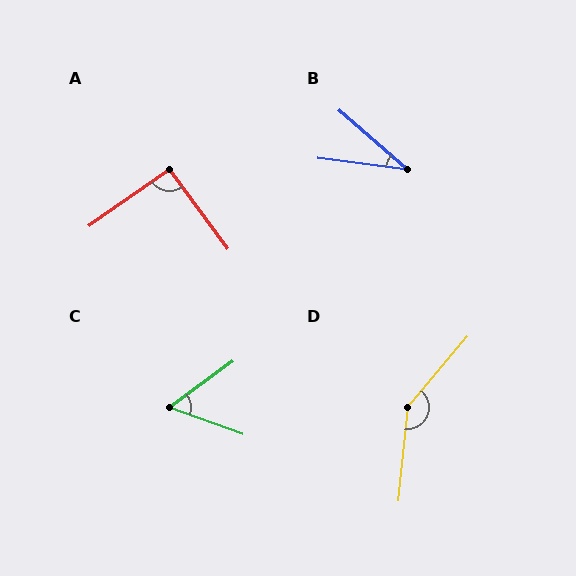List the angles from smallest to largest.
B (34°), C (56°), A (92°), D (146°).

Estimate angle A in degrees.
Approximately 92 degrees.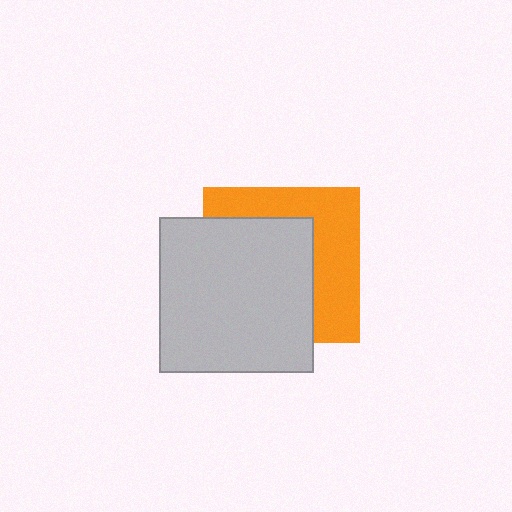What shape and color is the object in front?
The object in front is a light gray square.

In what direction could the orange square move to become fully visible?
The orange square could move toward the upper-right. That would shift it out from behind the light gray square entirely.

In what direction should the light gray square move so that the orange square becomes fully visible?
The light gray square should move toward the lower-left. That is the shortest direction to clear the overlap and leave the orange square fully visible.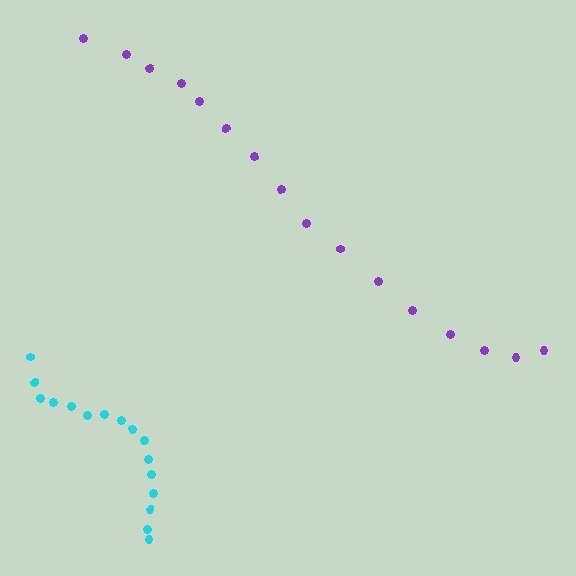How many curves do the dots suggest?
There are 2 distinct paths.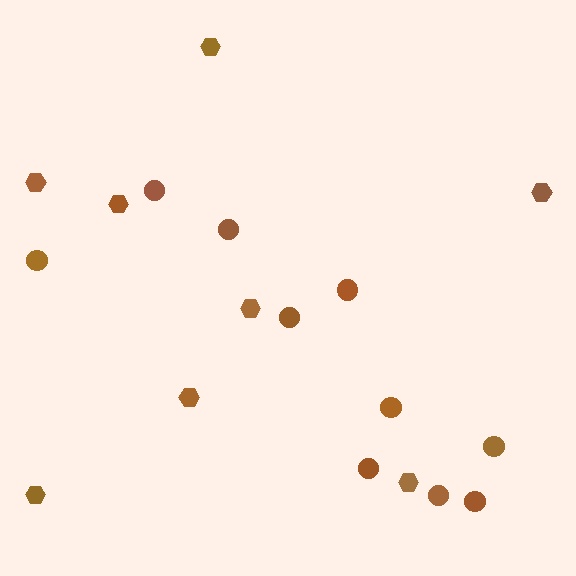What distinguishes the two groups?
There are 2 groups: one group of circles (10) and one group of hexagons (8).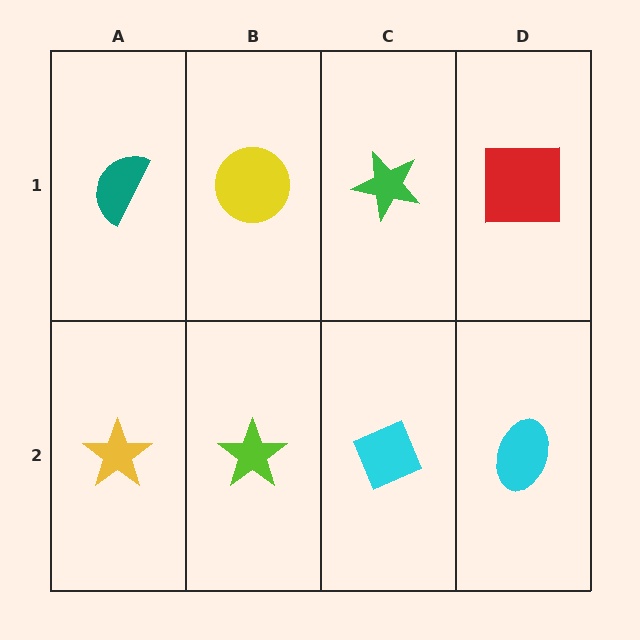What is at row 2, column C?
A cyan diamond.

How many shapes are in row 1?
4 shapes.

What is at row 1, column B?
A yellow circle.